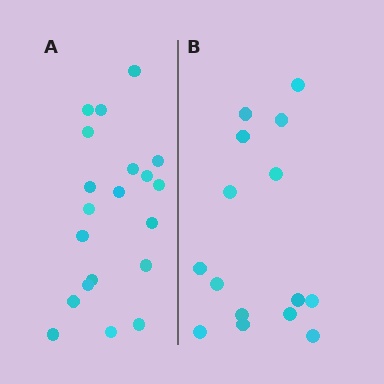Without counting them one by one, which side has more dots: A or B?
Region A (the left region) has more dots.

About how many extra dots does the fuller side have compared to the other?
Region A has about 5 more dots than region B.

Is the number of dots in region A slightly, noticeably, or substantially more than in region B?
Region A has noticeably more, but not dramatically so. The ratio is roughly 1.3 to 1.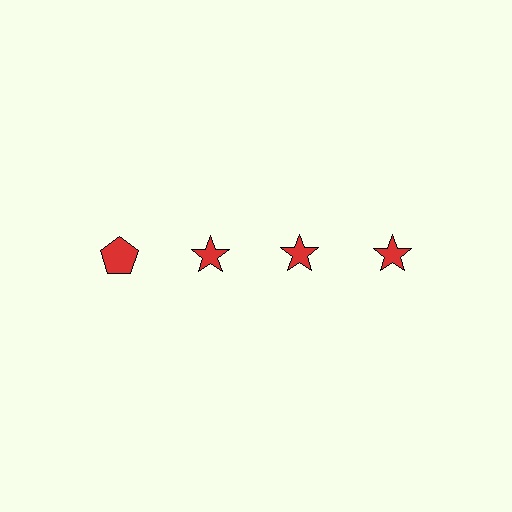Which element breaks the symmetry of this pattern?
The red pentagon in the top row, leftmost column breaks the symmetry. All other shapes are red stars.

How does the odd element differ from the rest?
It has a different shape: pentagon instead of star.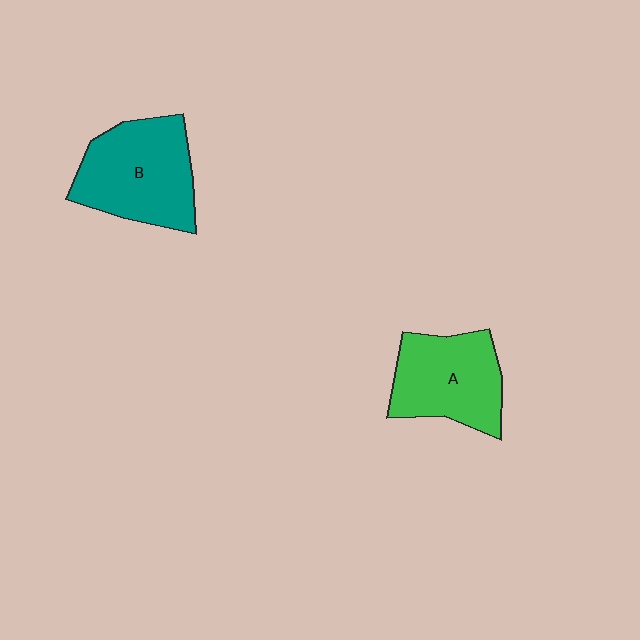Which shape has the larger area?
Shape B (teal).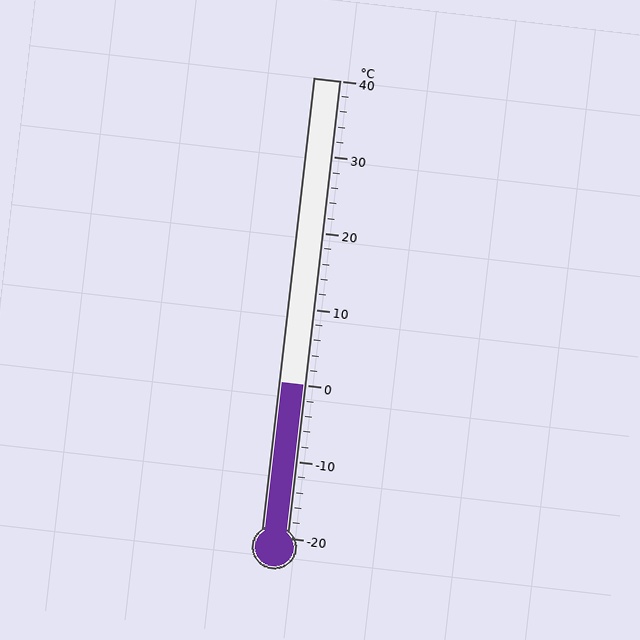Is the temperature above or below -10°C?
The temperature is above -10°C.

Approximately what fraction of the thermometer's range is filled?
The thermometer is filled to approximately 35% of its range.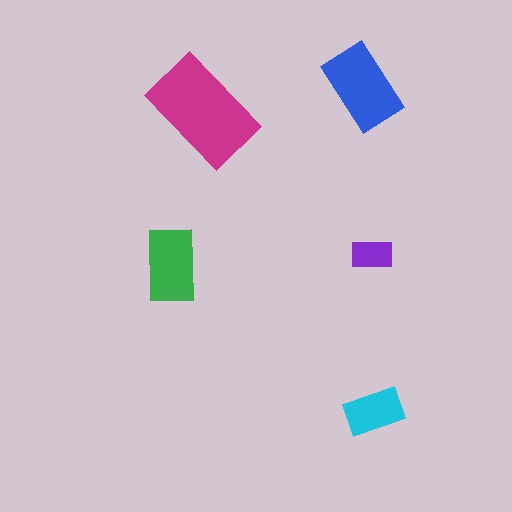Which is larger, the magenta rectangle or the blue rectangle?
The magenta one.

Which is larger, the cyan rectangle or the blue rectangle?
The blue one.